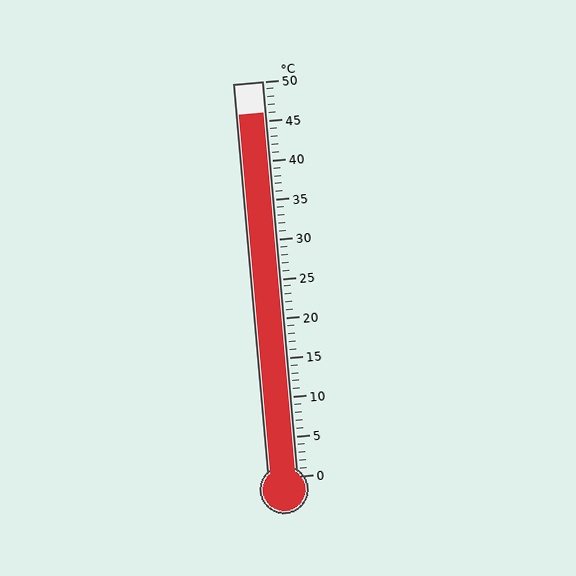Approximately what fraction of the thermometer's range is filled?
The thermometer is filled to approximately 90% of its range.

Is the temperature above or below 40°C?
The temperature is above 40°C.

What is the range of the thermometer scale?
The thermometer scale ranges from 0°C to 50°C.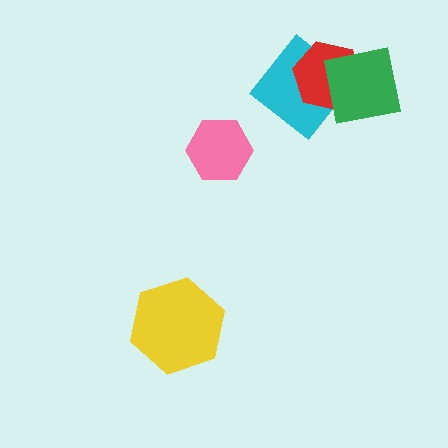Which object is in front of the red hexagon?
The green square is in front of the red hexagon.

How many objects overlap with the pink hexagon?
0 objects overlap with the pink hexagon.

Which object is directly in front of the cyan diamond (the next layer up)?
The red hexagon is directly in front of the cyan diamond.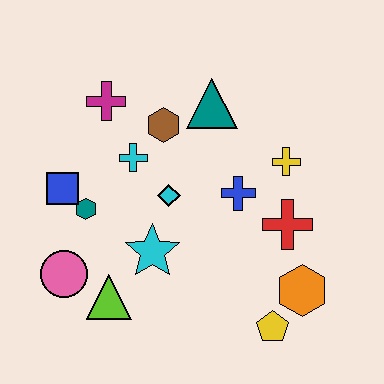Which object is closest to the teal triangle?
The brown hexagon is closest to the teal triangle.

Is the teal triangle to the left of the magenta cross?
No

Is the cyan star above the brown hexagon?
No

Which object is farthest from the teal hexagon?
The orange hexagon is farthest from the teal hexagon.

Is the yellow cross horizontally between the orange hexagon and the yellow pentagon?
Yes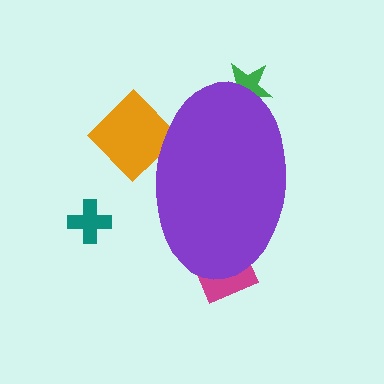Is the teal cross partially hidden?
No, the teal cross is fully visible.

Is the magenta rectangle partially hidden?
Yes, the magenta rectangle is partially hidden behind the purple ellipse.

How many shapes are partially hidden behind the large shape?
3 shapes are partially hidden.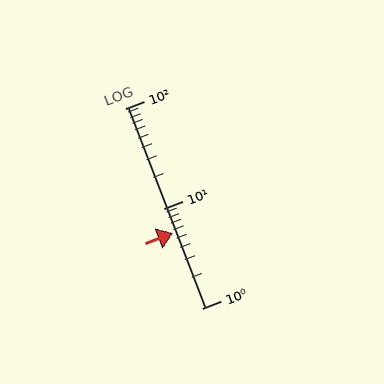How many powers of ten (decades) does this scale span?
The scale spans 2 decades, from 1 to 100.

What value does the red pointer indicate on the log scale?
The pointer indicates approximately 5.7.